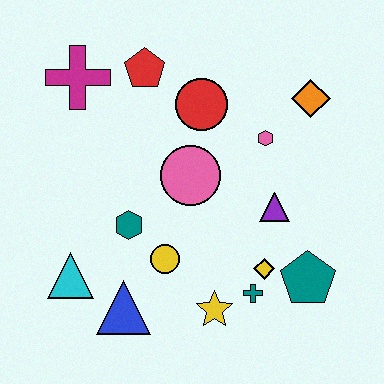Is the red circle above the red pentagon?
No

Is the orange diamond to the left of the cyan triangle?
No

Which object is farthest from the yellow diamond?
The magenta cross is farthest from the yellow diamond.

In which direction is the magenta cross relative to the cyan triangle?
The magenta cross is above the cyan triangle.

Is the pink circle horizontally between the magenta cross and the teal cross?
Yes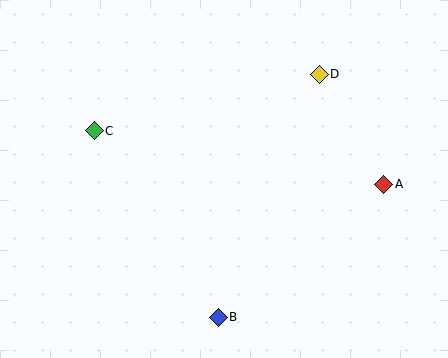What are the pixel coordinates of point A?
Point A is at (384, 184).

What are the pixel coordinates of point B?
Point B is at (218, 317).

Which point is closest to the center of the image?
Point C at (94, 131) is closest to the center.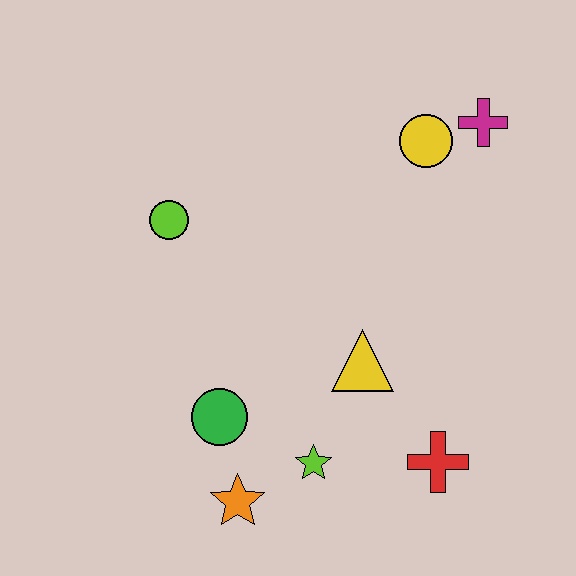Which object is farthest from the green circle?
The magenta cross is farthest from the green circle.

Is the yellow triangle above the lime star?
Yes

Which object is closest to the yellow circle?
The magenta cross is closest to the yellow circle.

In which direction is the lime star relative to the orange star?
The lime star is to the right of the orange star.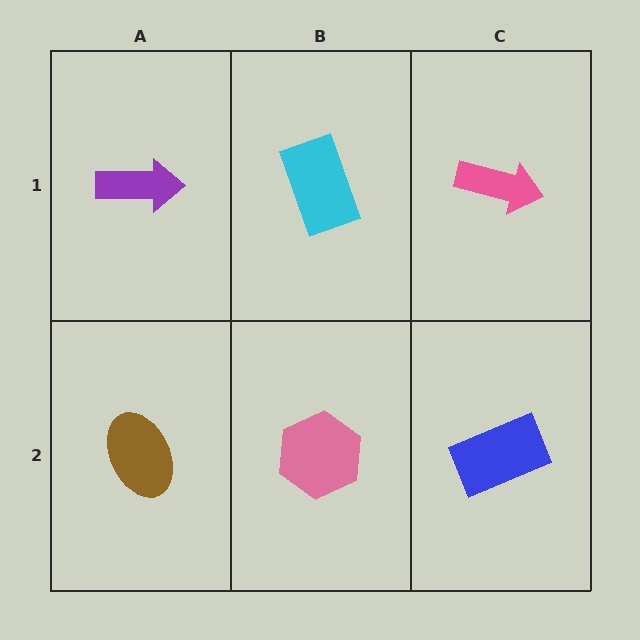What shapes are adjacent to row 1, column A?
A brown ellipse (row 2, column A), a cyan rectangle (row 1, column B).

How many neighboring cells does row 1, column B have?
3.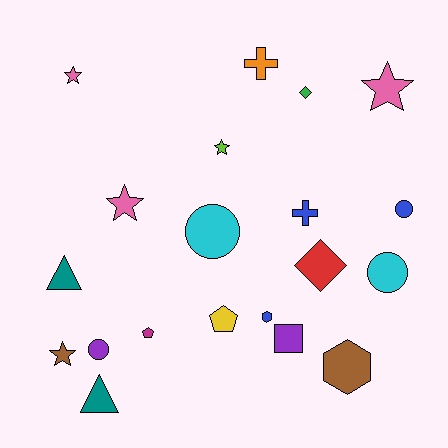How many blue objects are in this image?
There are 3 blue objects.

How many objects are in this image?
There are 20 objects.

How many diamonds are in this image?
There are 2 diamonds.